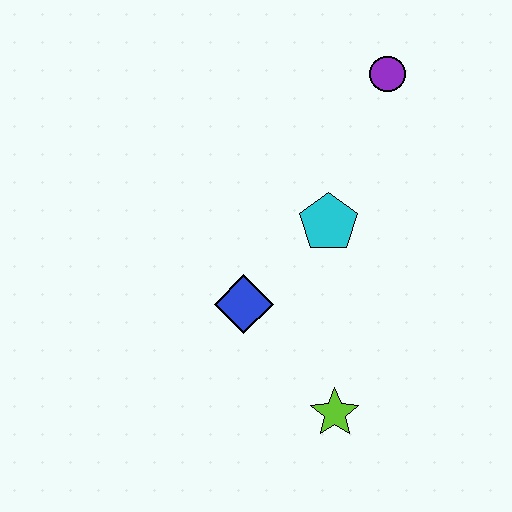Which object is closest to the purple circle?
The cyan pentagon is closest to the purple circle.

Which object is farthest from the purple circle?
The lime star is farthest from the purple circle.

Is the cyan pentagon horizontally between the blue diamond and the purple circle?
Yes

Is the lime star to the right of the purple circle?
No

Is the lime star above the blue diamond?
No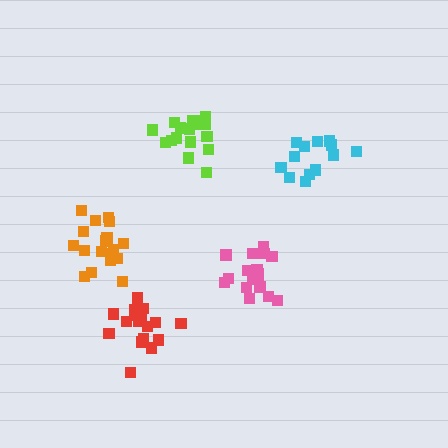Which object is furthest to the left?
The orange cluster is leftmost.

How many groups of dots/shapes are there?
There are 5 groups.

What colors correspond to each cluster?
The clusters are colored: pink, lime, cyan, red, orange.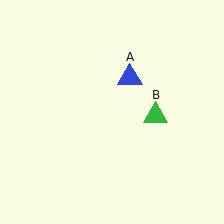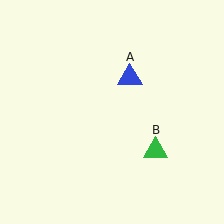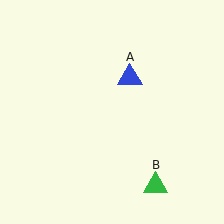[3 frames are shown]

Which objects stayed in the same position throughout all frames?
Blue triangle (object A) remained stationary.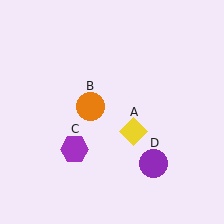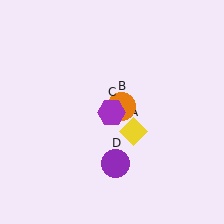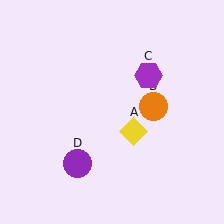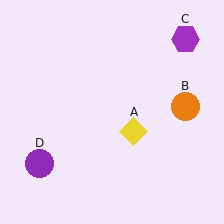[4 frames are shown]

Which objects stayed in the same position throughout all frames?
Yellow diamond (object A) remained stationary.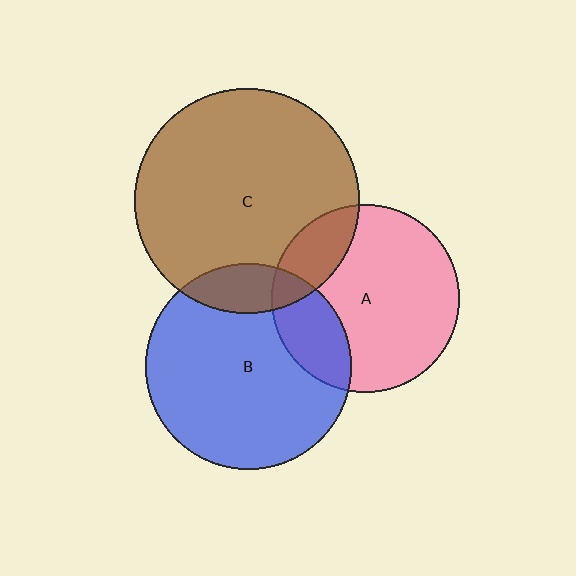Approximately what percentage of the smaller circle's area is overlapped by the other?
Approximately 20%.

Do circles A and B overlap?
Yes.